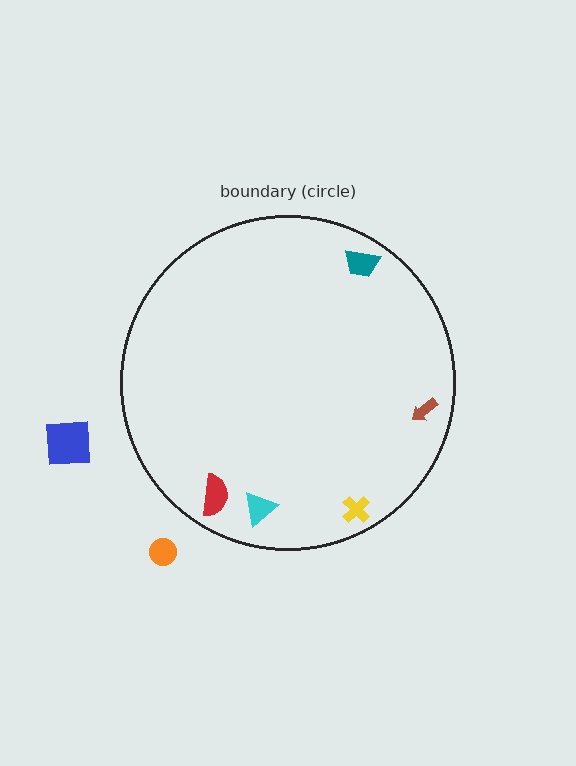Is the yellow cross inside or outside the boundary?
Inside.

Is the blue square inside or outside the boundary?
Outside.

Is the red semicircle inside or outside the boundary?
Inside.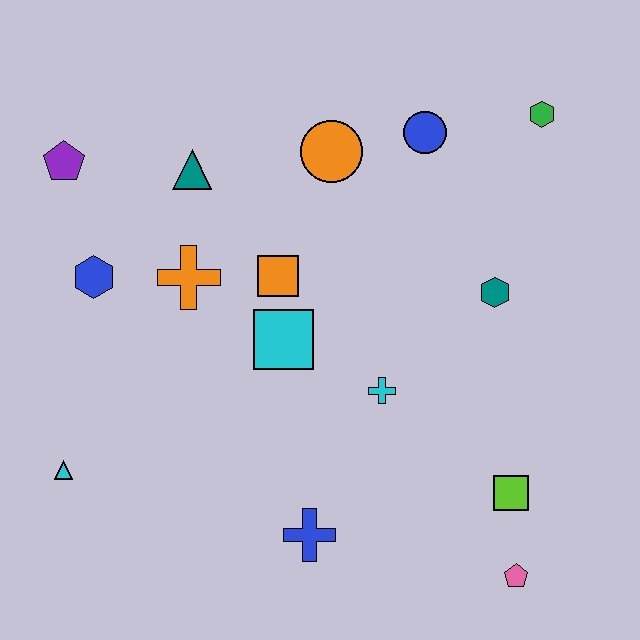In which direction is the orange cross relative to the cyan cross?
The orange cross is to the left of the cyan cross.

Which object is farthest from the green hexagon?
The cyan triangle is farthest from the green hexagon.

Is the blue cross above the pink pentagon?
Yes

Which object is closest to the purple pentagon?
The blue hexagon is closest to the purple pentagon.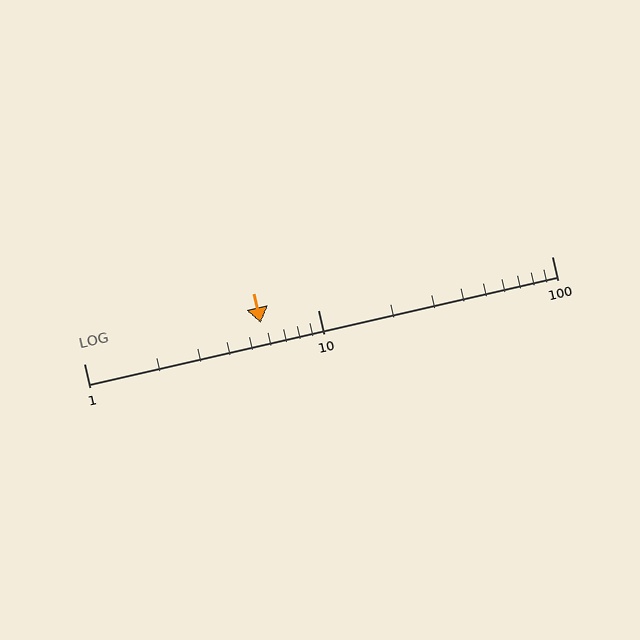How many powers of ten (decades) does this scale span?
The scale spans 2 decades, from 1 to 100.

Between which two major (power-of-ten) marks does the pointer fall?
The pointer is between 1 and 10.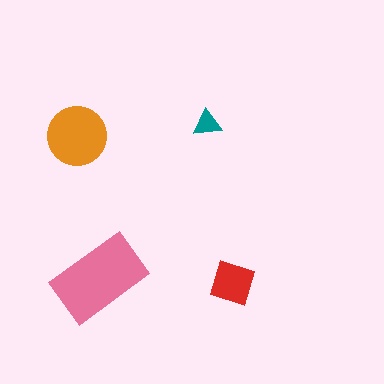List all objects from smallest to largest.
The teal triangle, the red square, the orange circle, the pink rectangle.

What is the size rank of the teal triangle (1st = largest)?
4th.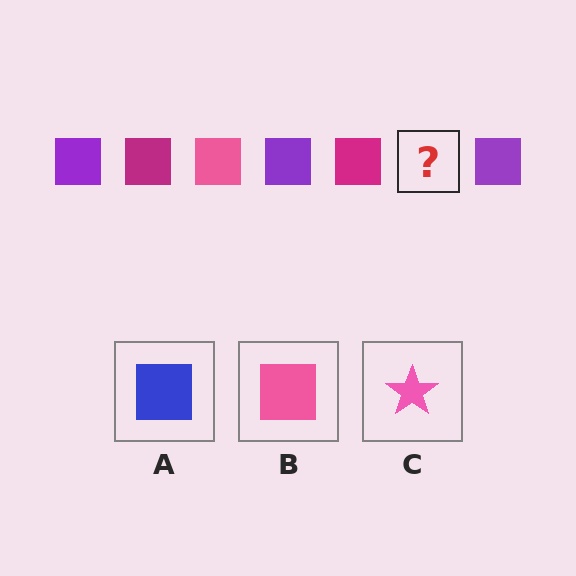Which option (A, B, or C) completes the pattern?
B.